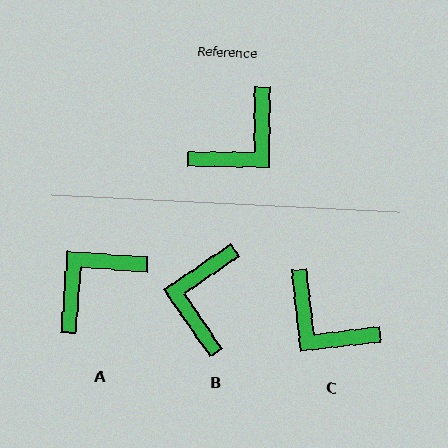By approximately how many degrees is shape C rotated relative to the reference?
Approximately 83 degrees clockwise.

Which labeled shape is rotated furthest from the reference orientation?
A, about 177 degrees away.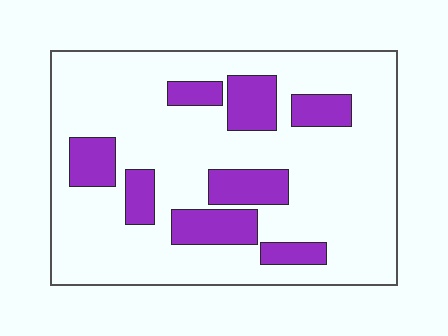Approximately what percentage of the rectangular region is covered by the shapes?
Approximately 20%.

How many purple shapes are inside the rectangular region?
8.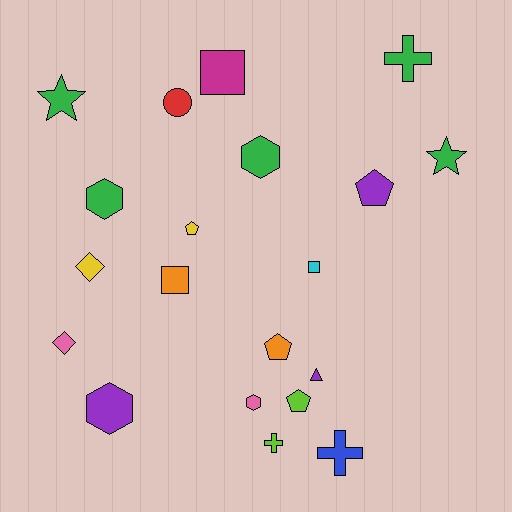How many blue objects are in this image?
There is 1 blue object.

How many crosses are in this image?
There are 3 crosses.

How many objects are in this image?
There are 20 objects.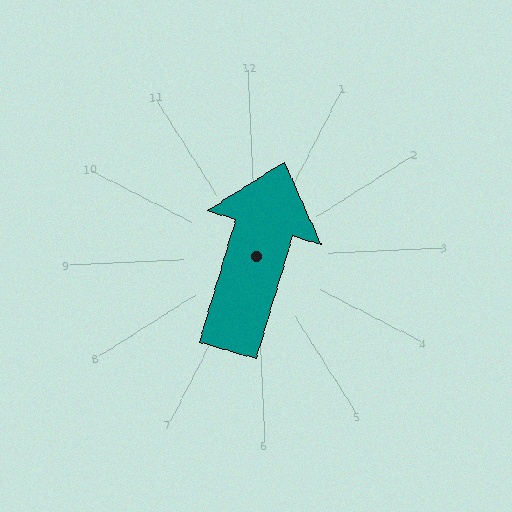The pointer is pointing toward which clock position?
Roughly 1 o'clock.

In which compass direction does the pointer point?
North.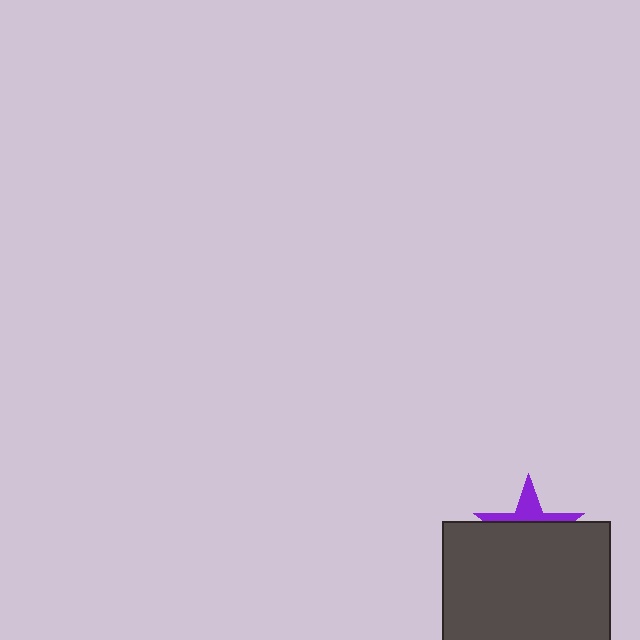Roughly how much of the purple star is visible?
A small part of it is visible (roughly 35%).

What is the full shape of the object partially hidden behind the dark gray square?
The partially hidden object is a purple star.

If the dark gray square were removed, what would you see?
You would see the complete purple star.